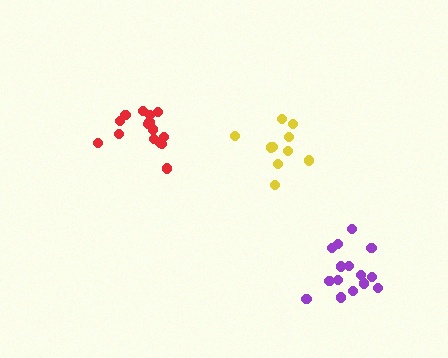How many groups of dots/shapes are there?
There are 3 groups.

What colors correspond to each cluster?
The clusters are colored: red, purple, yellow.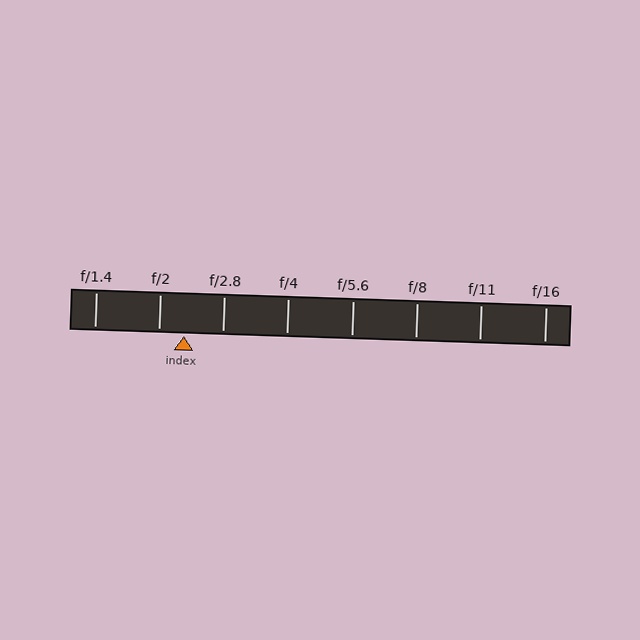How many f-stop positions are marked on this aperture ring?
There are 8 f-stop positions marked.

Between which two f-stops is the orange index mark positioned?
The index mark is between f/2 and f/2.8.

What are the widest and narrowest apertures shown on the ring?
The widest aperture shown is f/1.4 and the narrowest is f/16.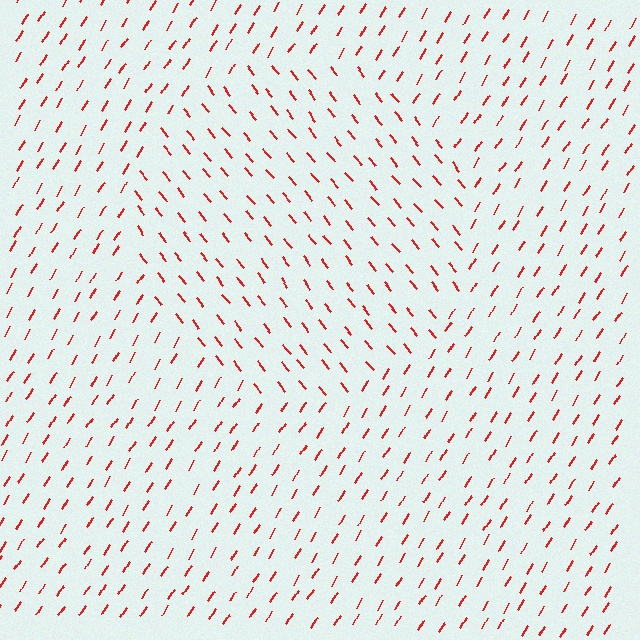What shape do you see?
I see a circle.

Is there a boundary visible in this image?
Yes, there is a texture boundary formed by a change in line orientation.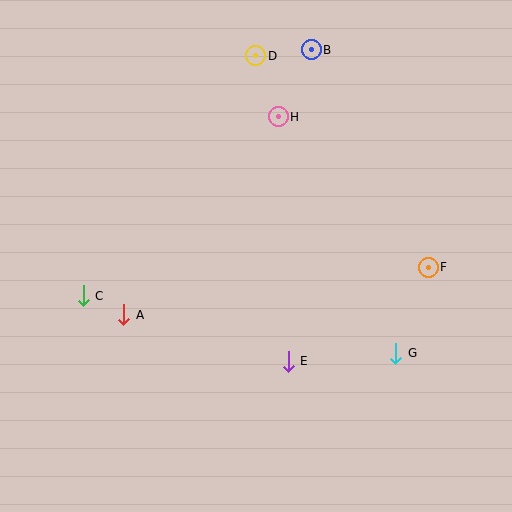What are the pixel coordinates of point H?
Point H is at (278, 117).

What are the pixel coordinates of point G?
Point G is at (396, 353).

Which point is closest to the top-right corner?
Point B is closest to the top-right corner.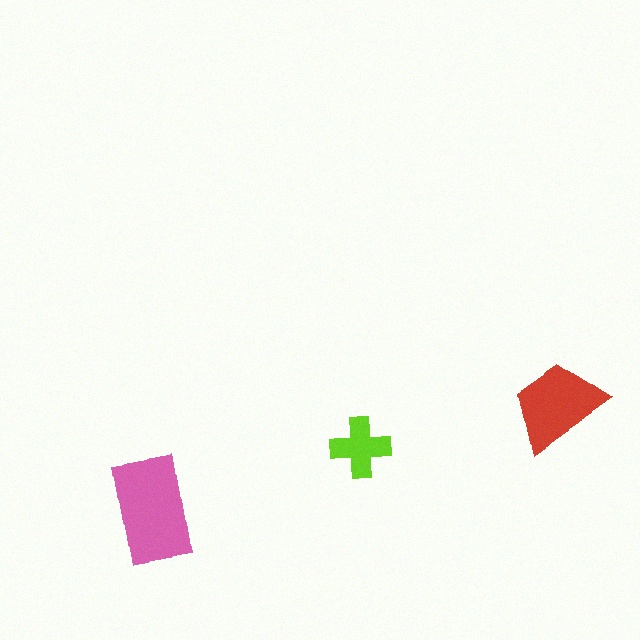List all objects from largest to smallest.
The pink rectangle, the red trapezoid, the lime cross.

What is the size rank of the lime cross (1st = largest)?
3rd.